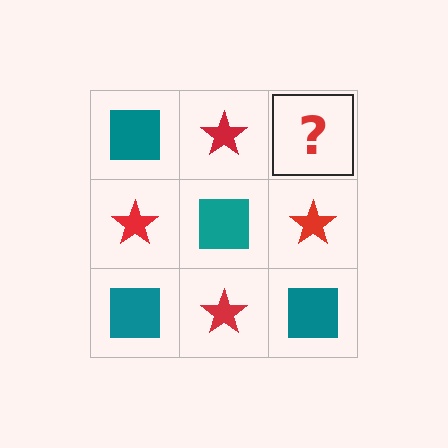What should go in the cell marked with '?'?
The missing cell should contain a teal square.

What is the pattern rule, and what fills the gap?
The rule is that it alternates teal square and red star in a checkerboard pattern. The gap should be filled with a teal square.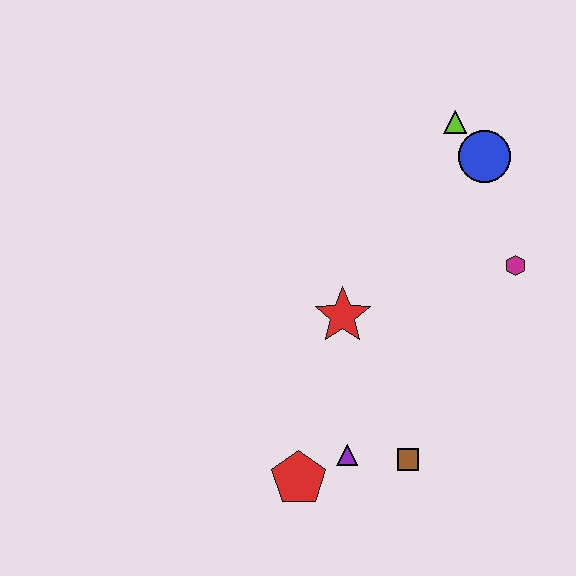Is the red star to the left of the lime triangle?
Yes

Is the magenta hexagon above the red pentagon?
Yes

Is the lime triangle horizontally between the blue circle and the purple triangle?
Yes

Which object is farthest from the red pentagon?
The lime triangle is farthest from the red pentagon.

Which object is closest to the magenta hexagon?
The blue circle is closest to the magenta hexagon.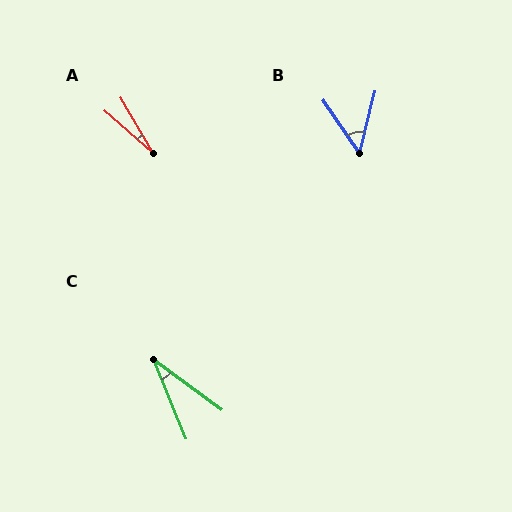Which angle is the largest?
B, at approximately 49 degrees.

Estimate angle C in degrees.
Approximately 31 degrees.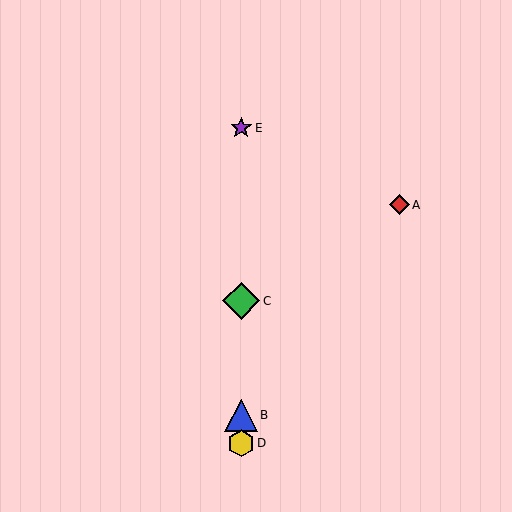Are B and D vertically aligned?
Yes, both are at x≈241.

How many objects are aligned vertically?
4 objects (B, C, D, E) are aligned vertically.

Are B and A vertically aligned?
No, B is at x≈241 and A is at x≈399.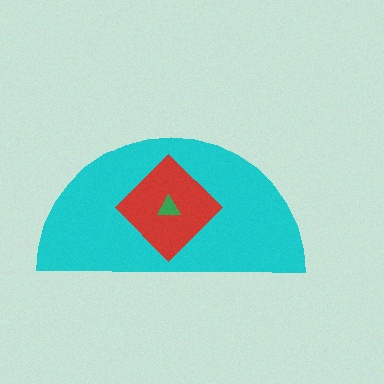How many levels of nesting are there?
3.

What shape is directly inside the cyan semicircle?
The red diamond.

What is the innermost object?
The green triangle.